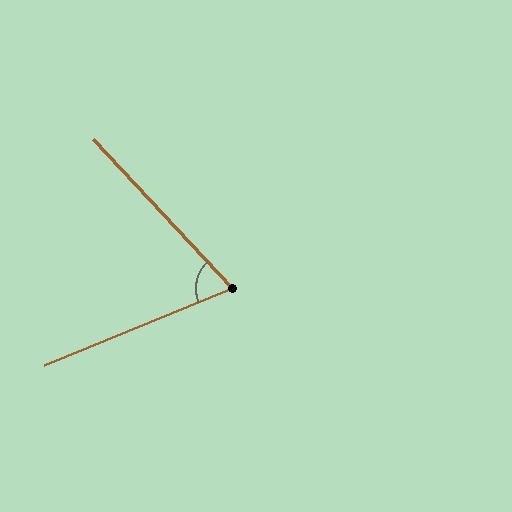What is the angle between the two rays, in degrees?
Approximately 69 degrees.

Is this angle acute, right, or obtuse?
It is acute.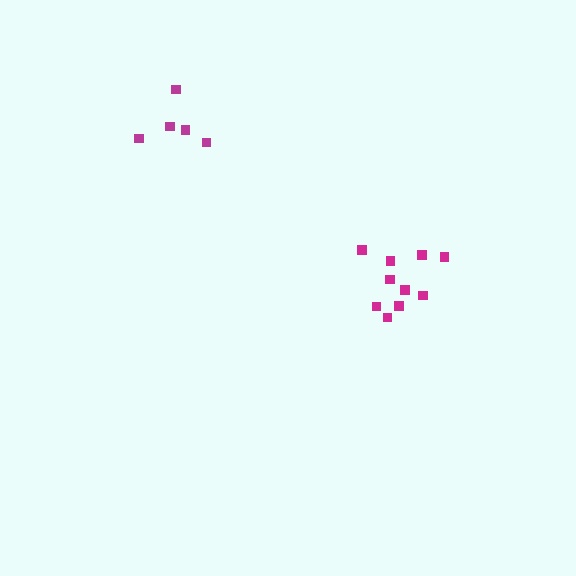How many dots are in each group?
Group 1: 5 dots, Group 2: 10 dots (15 total).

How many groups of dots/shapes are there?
There are 2 groups.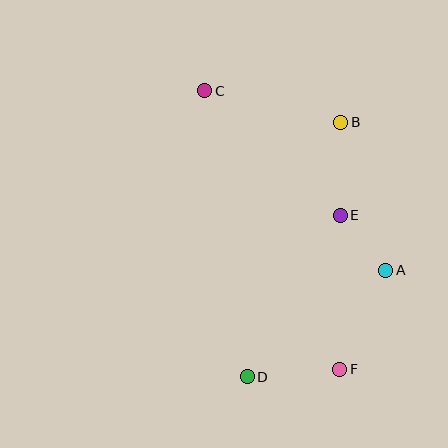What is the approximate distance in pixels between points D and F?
The distance between D and F is approximately 93 pixels.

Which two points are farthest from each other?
Points C and F are farthest from each other.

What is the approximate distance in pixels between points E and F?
The distance between E and F is approximately 154 pixels.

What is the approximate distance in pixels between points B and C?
The distance between B and C is approximately 139 pixels.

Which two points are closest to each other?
Points A and E are closest to each other.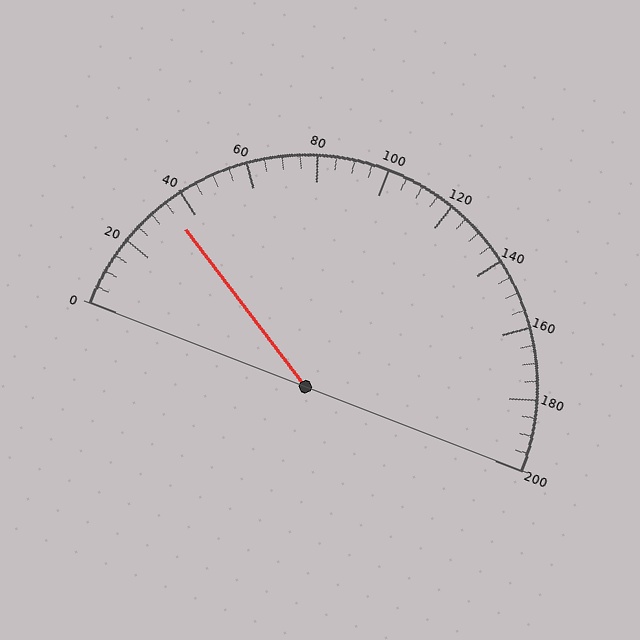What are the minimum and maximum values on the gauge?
The gauge ranges from 0 to 200.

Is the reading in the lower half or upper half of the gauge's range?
The reading is in the lower half of the range (0 to 200).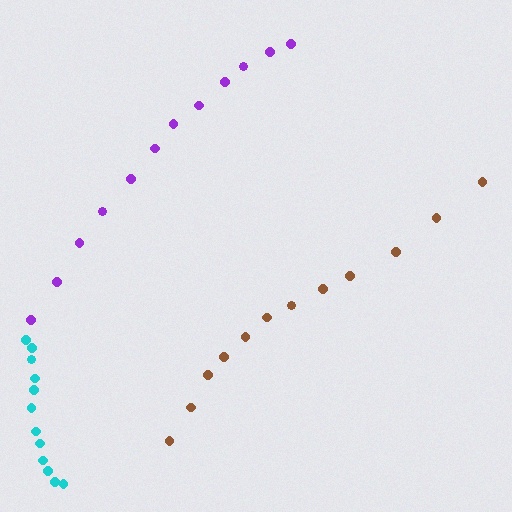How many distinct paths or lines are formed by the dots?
There are 3 distinct paths.